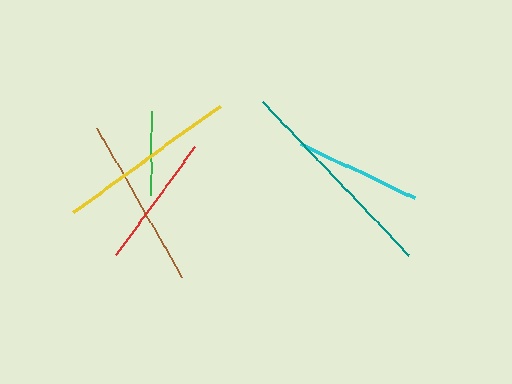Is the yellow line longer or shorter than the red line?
The yellow line is longer than the red line.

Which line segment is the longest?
The teal line is the longest at approximately 212 pixels.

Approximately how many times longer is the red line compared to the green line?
The red line is approximately 1.6 times the length of the green line.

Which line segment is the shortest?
The green line is the shortest at approximately 83 pixels.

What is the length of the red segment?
The red segment is approximately 134 pixels long.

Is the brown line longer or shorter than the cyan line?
The brown line is longer than the cyan line.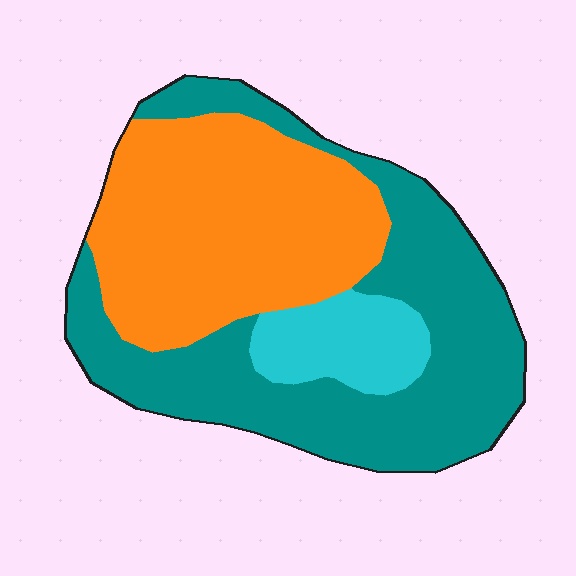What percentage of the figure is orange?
Orange takes up between a third and a half of the figure.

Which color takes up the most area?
Teal, at roughly 50%.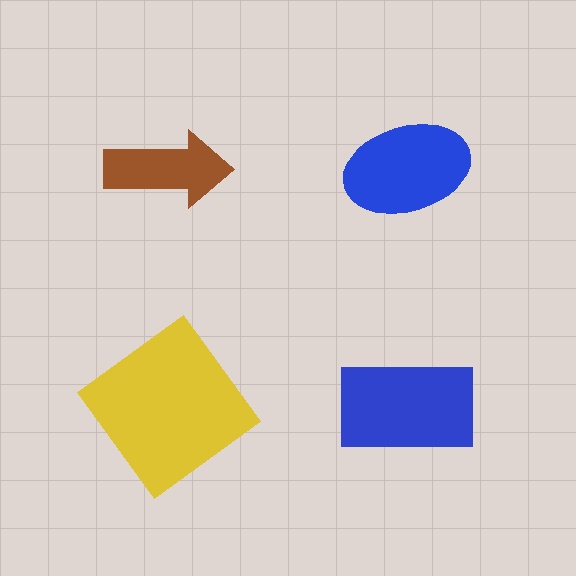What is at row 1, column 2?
A blue ellipse.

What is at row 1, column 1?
A brown arrow.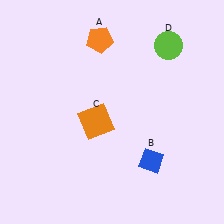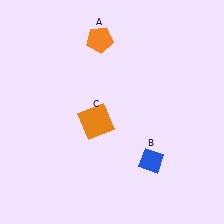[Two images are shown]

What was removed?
The lime circle (D) was removed in Image 2.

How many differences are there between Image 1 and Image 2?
There is 1 difference between the two images.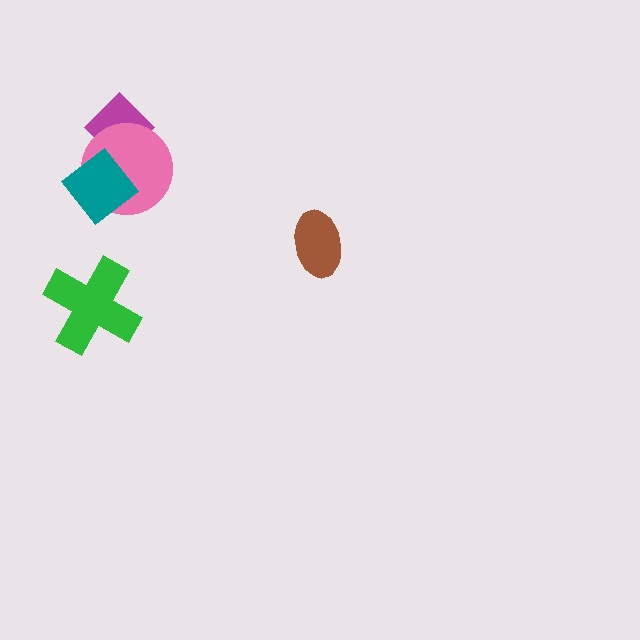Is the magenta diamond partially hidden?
Yes, it is partially covered by another shape.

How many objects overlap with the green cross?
0 objects overlap with the green cross.